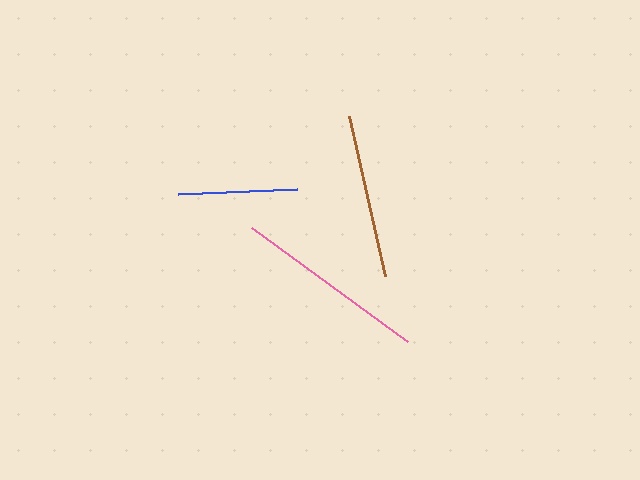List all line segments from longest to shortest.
From longest to shortest: pink, brown, blue.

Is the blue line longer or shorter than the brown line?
The brown line is longer than the blue line.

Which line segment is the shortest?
The blue line is the shortest at approximately 120 pixels.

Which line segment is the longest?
The pink line is the longest at approximately 193 pixels.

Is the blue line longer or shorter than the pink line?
The pink line is longer than the blue line.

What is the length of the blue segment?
The blue segment is approximately 120 pixels long.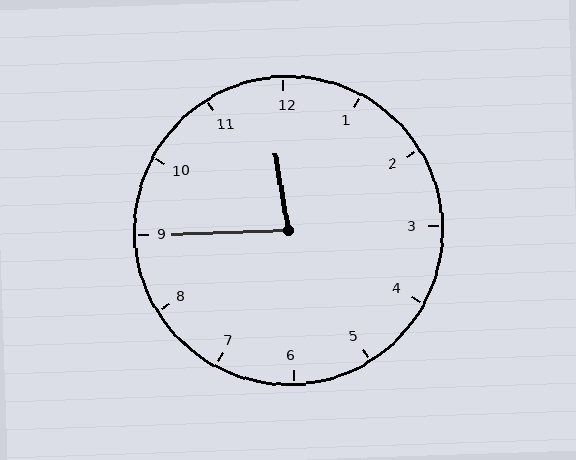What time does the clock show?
11:45.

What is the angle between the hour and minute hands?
Approximately 82 degrees.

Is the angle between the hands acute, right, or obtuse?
It is acute.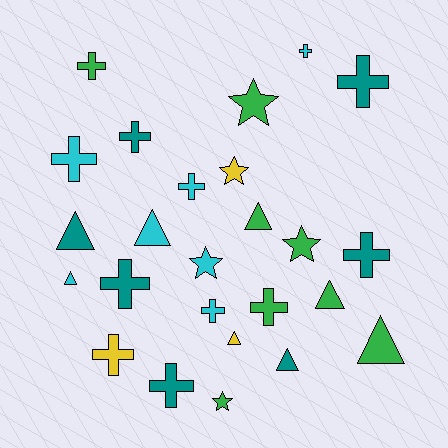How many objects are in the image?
There are 25 objects.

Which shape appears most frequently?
Cross, with 12 objects.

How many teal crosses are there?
There are 5 teal crosses.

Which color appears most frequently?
Green, with 8 objects.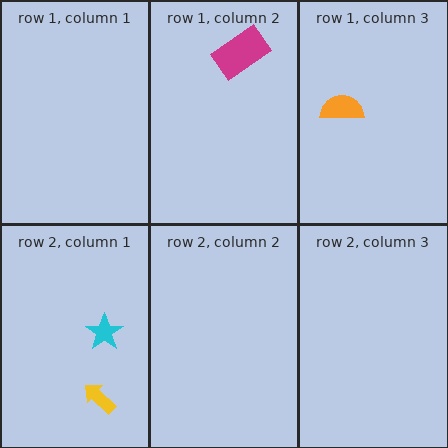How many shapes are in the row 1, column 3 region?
1.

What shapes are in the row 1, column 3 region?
The orange semicircle.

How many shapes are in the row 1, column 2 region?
1.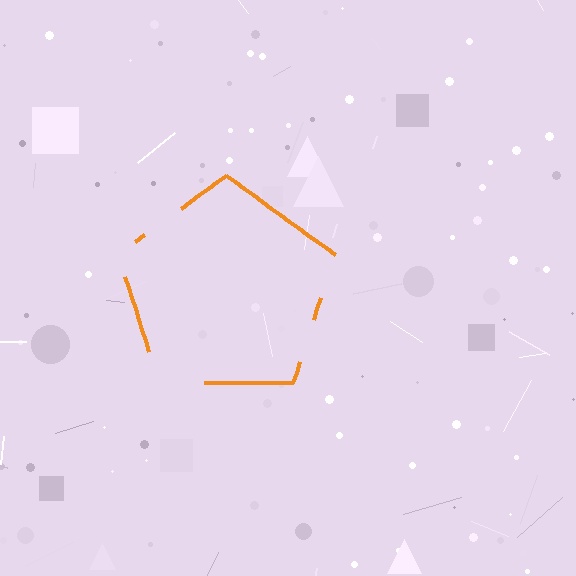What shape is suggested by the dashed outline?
The dashed outline suggests a pentagon.